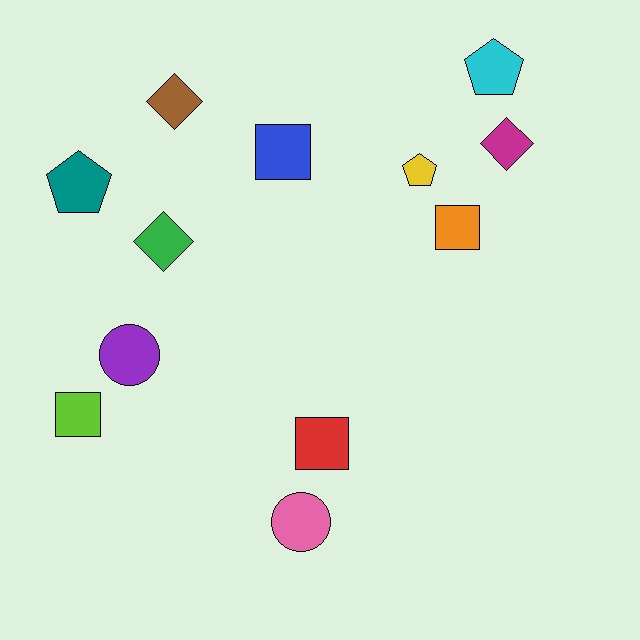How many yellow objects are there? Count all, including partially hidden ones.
There is 1 yellow object.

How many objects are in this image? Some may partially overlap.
There are 12 objects.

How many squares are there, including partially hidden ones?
There are 4 squares.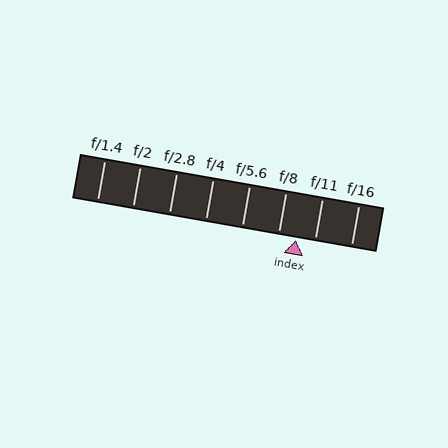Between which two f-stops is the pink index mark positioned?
The index mark is between f/8 and f/11.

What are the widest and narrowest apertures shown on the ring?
The widest aperture shown is f/1.4 and the narrowest is f/16.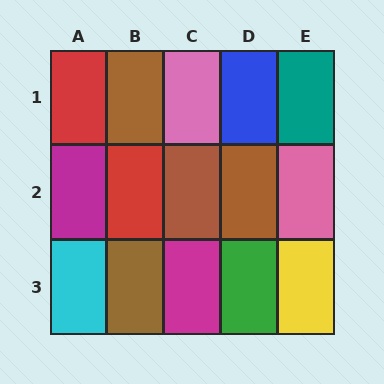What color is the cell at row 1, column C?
Pink.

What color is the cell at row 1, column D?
Blue.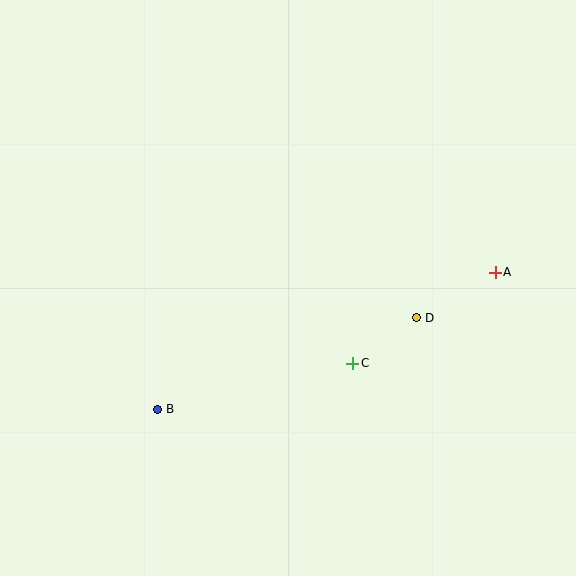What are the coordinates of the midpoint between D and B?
The midpoint between D and B is at (287, 364).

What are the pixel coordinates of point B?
Point B is at (158, 409).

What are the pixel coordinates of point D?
Point D is at (417, 318).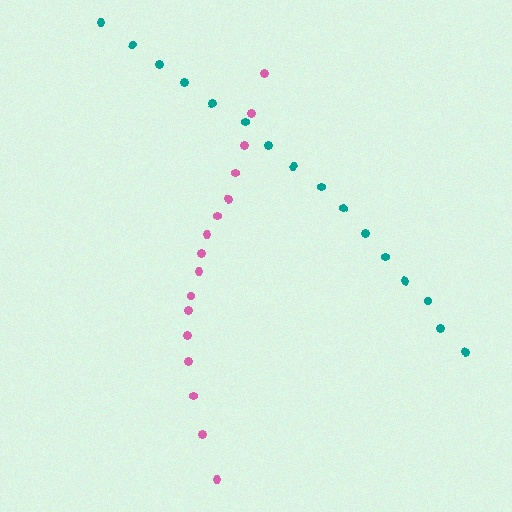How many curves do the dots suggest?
There are 2 distinct paths.